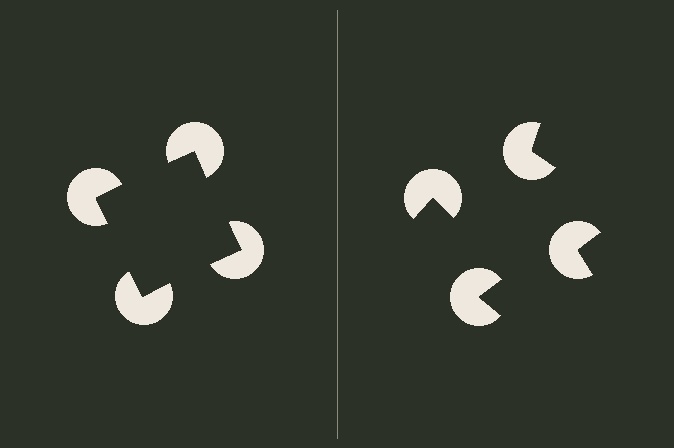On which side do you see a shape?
An illusory square appears on the left side. On the right side the wedge cuts are rotated, so no coherent shape forms.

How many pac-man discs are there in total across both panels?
8 — 4 on each side.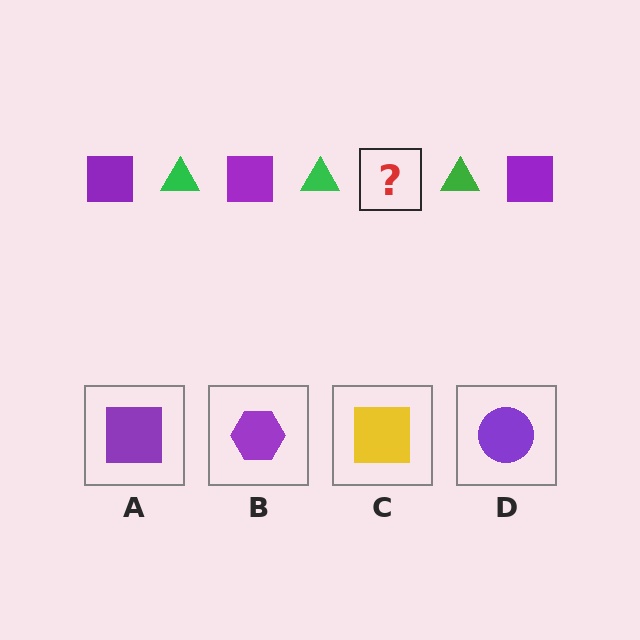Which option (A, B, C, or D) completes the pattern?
A.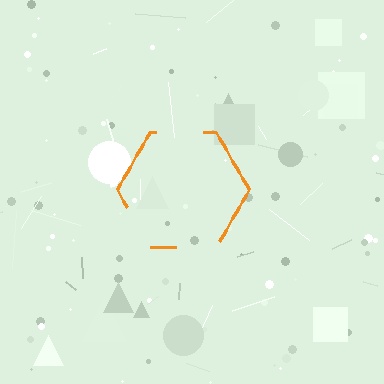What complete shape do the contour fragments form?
The contour fragments form a hexagon.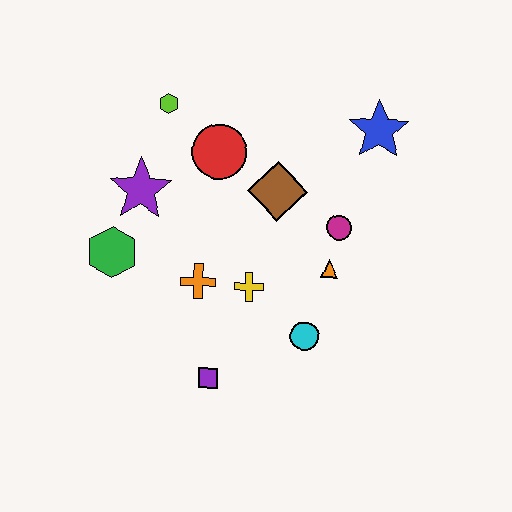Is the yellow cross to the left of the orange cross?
No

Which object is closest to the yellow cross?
The orange cross is closest to the yellow cross.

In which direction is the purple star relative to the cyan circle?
The purple star is to the left of the cyan circle.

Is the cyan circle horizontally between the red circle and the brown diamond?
No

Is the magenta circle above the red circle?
No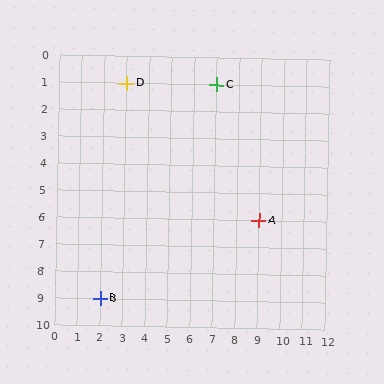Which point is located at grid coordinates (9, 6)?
Point A is at (9, 6).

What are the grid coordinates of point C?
Point C is at grid coordinates (7, 1).